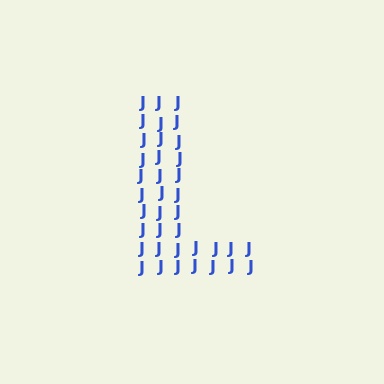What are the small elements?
The small elements are letter J's.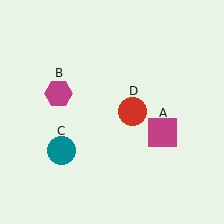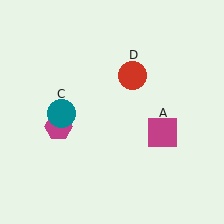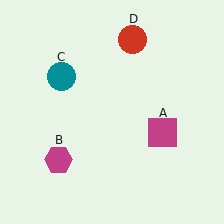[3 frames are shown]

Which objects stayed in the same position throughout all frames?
Magenta square (object A) remained stationary.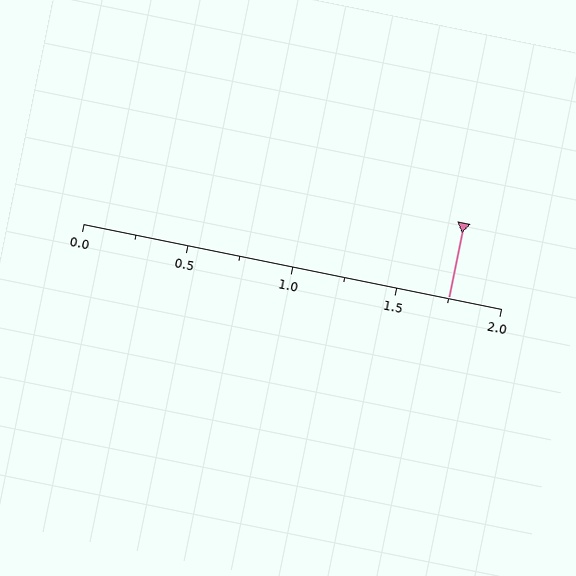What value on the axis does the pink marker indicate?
The marker indicates approximately 1.75.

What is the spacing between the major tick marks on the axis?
The major ticks are spaced 0.5 apart.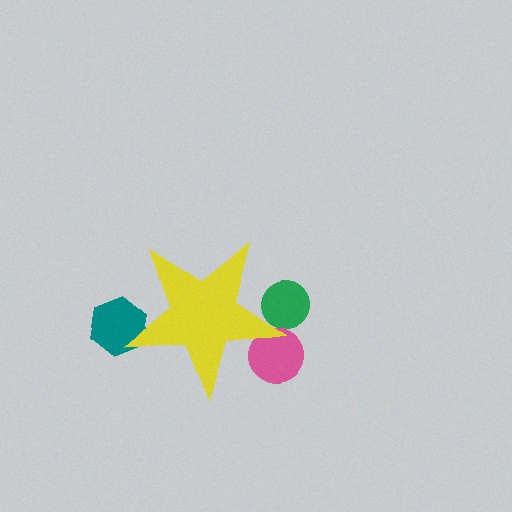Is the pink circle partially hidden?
Yes, the pink circle is partially hidden behind the yellow star.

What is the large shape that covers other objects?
A yellow star.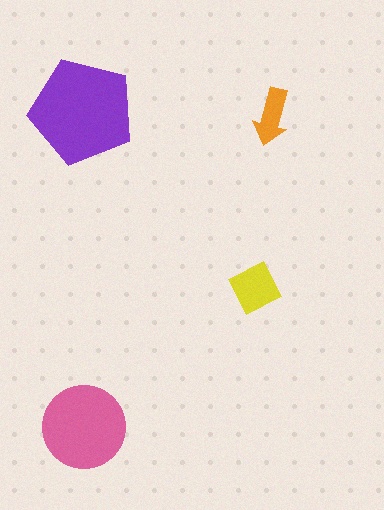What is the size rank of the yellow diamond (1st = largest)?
3rd.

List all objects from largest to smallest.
The purple pentagon, the pink circle, the yellow diamond, the orange arrow.